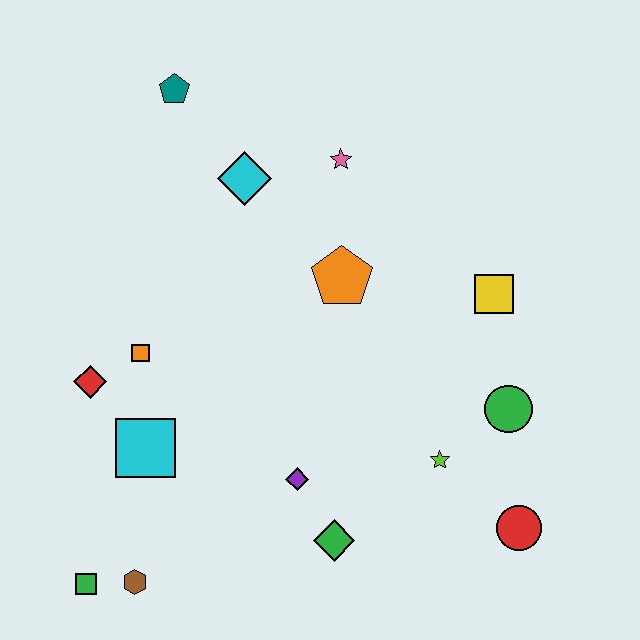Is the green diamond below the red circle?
Yes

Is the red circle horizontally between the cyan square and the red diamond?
No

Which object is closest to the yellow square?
The green circle is closest to the yellow square.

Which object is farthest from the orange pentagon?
The green square is farthest from the orange pentagon.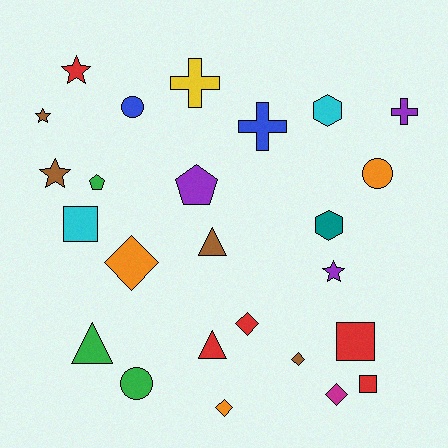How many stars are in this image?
There are 4 stars.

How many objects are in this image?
There are 25 objects.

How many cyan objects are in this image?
There are 2 cyan objects.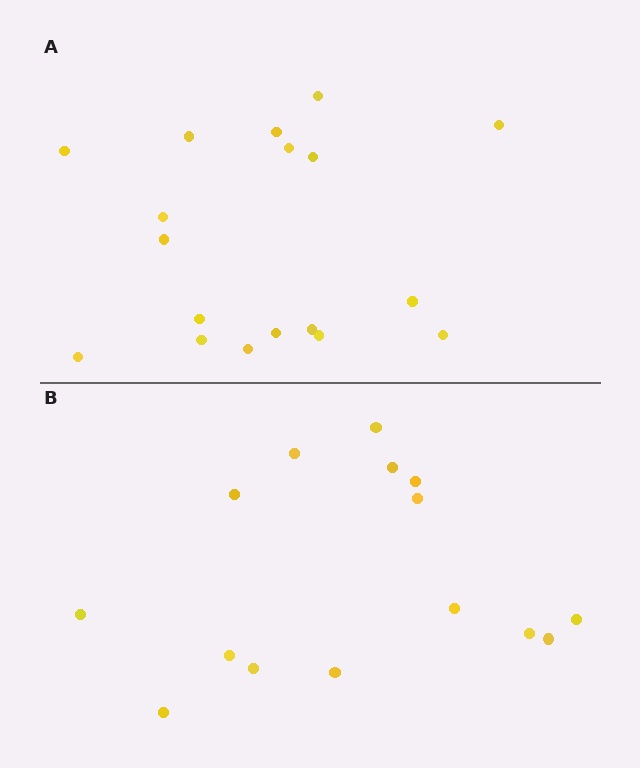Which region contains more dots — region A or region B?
Region A (the top region) has more dots.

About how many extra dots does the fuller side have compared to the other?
Region A has just a few more — roughly 2 or 3 more dots than region B.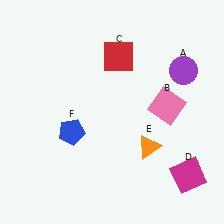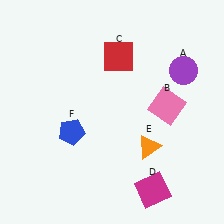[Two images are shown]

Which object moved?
The magenta square (D) moved left.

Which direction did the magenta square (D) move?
The magenta square (D) moved left.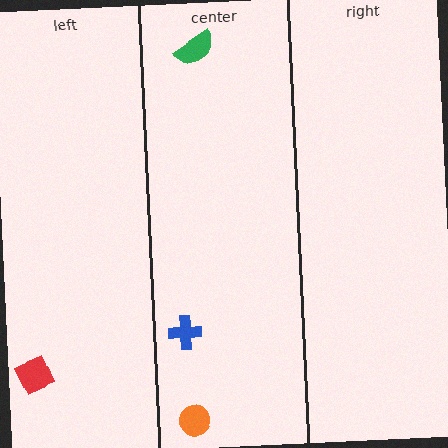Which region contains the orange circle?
The center region.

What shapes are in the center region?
The blue cross, the orange circle, the green semicircle.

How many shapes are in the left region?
1.